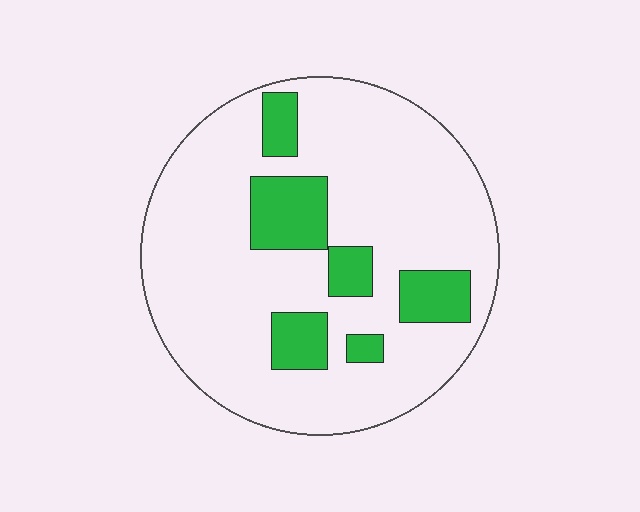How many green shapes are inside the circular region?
6.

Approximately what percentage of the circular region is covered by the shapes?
Approximately 20%.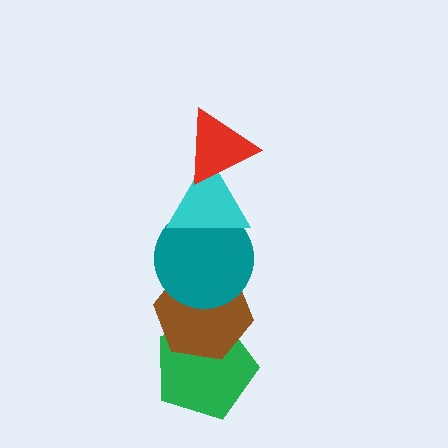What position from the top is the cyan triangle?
The cyan triangle is 2nd from the top.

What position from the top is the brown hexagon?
The brown hexagon is 4th from the top.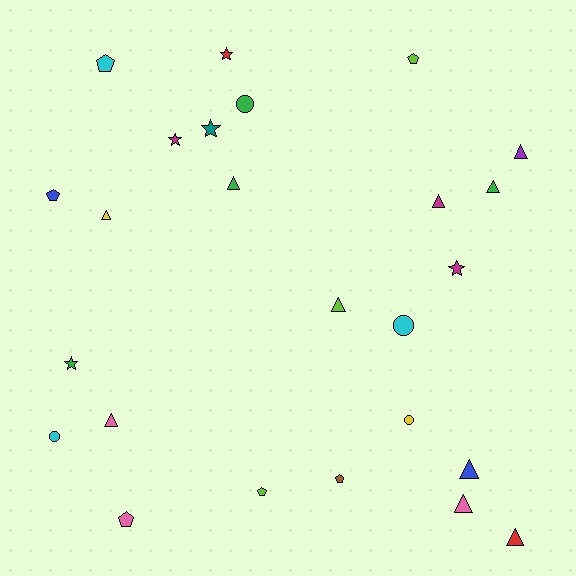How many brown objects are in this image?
There is 1 brown object.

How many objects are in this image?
There are 25 objects.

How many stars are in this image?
There are 5 stars.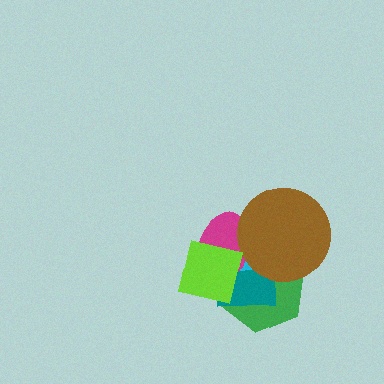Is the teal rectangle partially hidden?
Yes, it is partially covered by another shape.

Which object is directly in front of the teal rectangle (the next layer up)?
The brown circle is directly in front of the teal rectangle.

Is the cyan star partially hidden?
Yes, it is partially covered by another shape.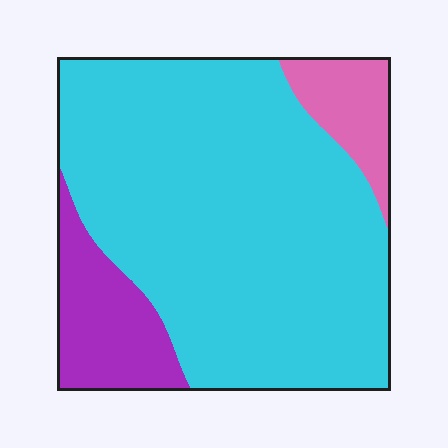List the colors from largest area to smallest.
From largest to smallest: cyan, purple, pink.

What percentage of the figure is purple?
Purple takes up about one eighth (1/8) of the figure.